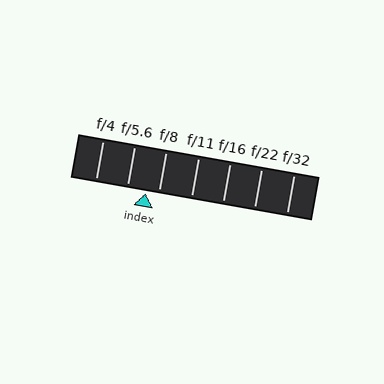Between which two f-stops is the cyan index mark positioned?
The index mark is between f/5.6 and f/8.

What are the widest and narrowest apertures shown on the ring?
The widest aperture shown is f/4 and the narrowest is f/32.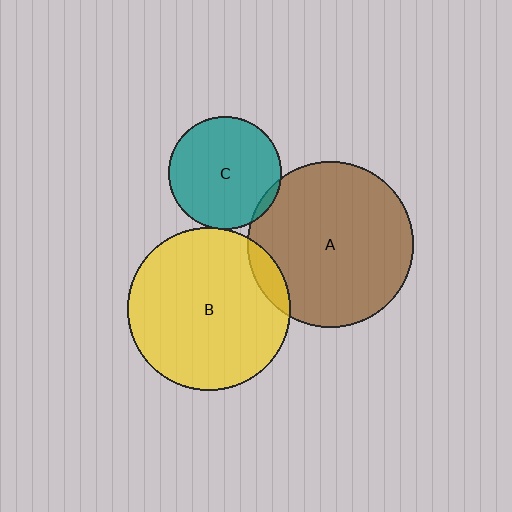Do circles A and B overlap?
Yes.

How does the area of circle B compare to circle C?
Approximately 2.1 times.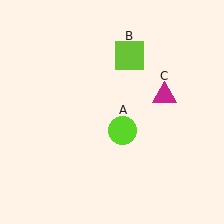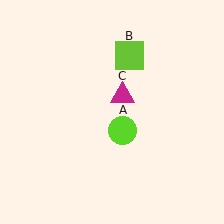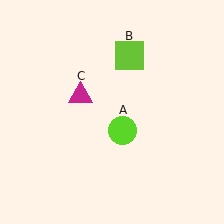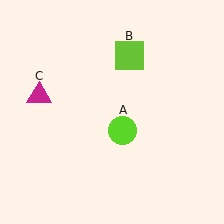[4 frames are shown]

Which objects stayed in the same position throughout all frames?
Lime circle (object A) and lime square (object B) remained stationary.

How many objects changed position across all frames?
1 object changed position: magenta triangle (object C).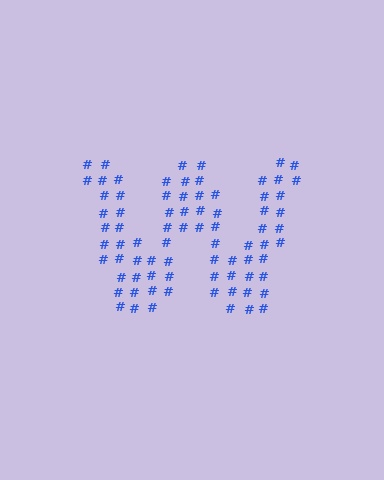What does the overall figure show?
The overall figure shows the letter W.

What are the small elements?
The small elements are hash symbols.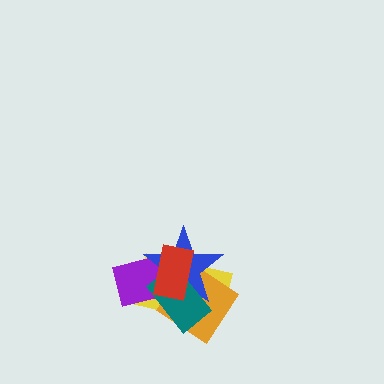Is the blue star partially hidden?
Yes, it is partially covered by another shape.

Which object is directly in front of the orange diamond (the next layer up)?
The blue star is directly in front of the orange diamond.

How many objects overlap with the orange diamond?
5 objects overlap with the orange diamond.